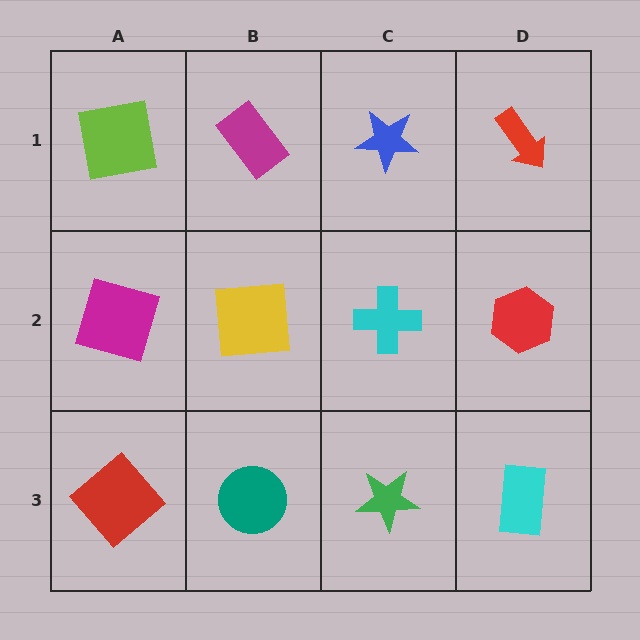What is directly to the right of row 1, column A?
A magenta rectangle.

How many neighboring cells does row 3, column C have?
3.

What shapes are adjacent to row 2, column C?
A blue star (row 1, column C), a green star (row 3, column C), a yellow square (row 2, column B), a red hexagon (row 2, column D).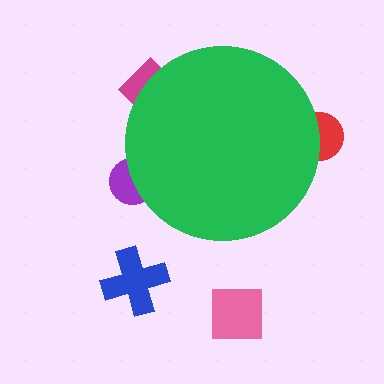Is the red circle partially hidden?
Yes, the red circle is partially hidden behind the green circle.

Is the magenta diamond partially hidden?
Yes, the magenta diamond is partially hidden behind the green circle.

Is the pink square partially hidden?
No, the pink square is fully visible.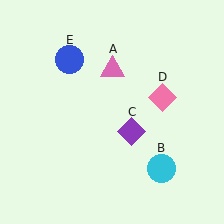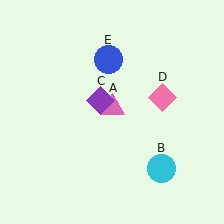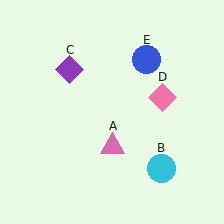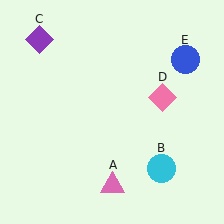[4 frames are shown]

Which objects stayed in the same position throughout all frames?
Cyan circle (object B) and pink diamond (object D) remained stationary.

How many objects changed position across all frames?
3 objects changed position: pink triangle (object A), purple diamond (object C), blue circle (object E).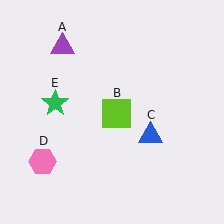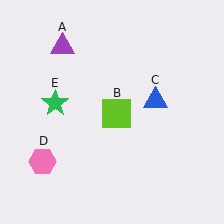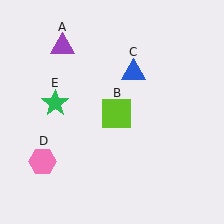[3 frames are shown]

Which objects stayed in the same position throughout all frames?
Purple triangle (object A) and lime square (object B) and pink hexagon (object D) and green star (object E) remained stationary.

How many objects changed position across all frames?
1 object changed position: blue triangle (object C).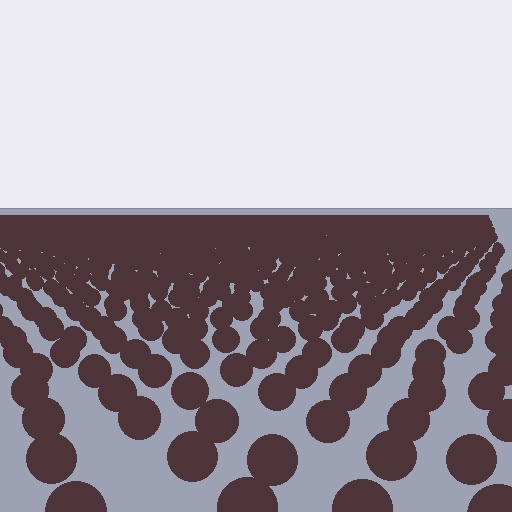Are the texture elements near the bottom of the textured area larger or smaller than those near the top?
Larger. Near the bottom, elements are closer to the viewer and appear at a bigger on-screen size.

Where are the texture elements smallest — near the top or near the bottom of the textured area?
Near the top.